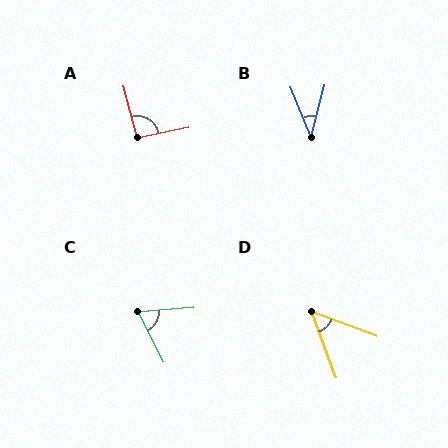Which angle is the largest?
A, at approximately 92 degrees.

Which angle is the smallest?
B, at approximately 36 degrees.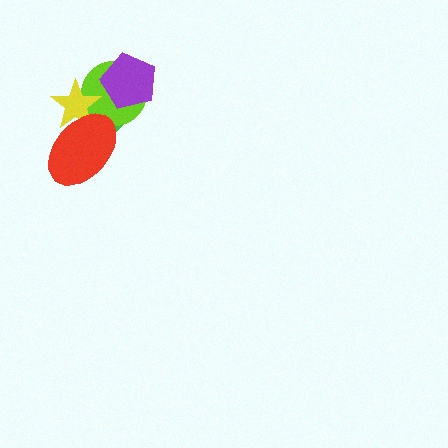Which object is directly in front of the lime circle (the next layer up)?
The yellow star is directly in front of the lime circle.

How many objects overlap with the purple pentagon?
2 objects overlap with the purple pentagon.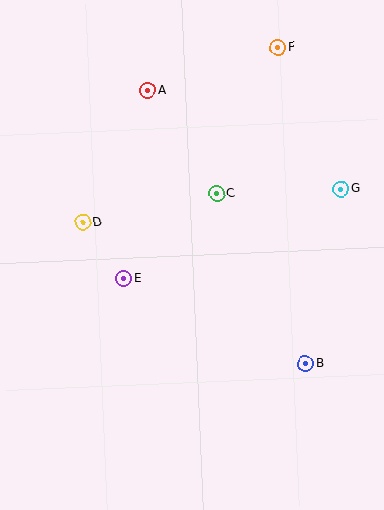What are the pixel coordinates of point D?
Point D is at (83, 222).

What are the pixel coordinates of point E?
Point E is at (123, 279).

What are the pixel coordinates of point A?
Point A is at (148, 90).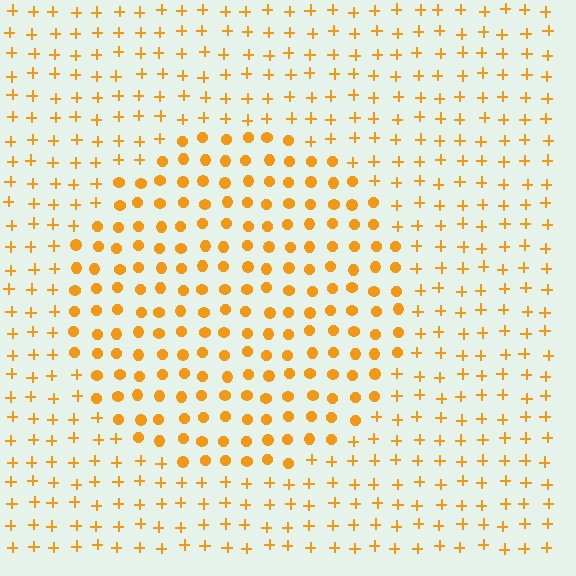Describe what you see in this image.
The image is filled with small orange elements arranged in a uniform grid. A circle-shaped region contains circles, while the surrounding area contains plus signs. The boundary is defined purely by the change in element shape.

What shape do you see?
I see a circle.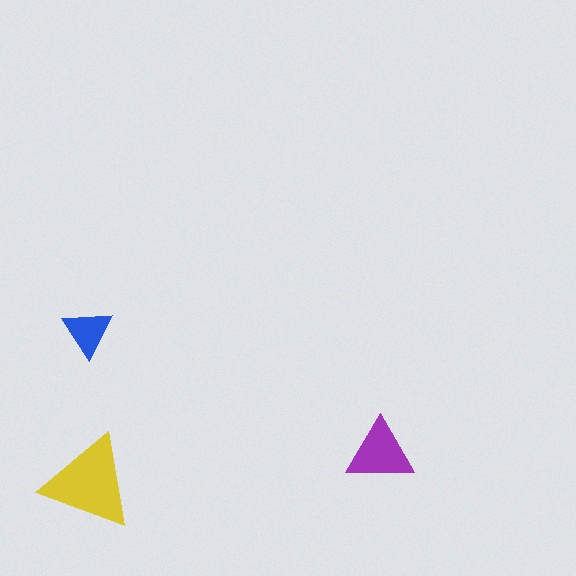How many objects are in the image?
There are 3 objects in the image.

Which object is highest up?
The blue triangle is topmost.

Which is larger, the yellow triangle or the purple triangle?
The yellow one.